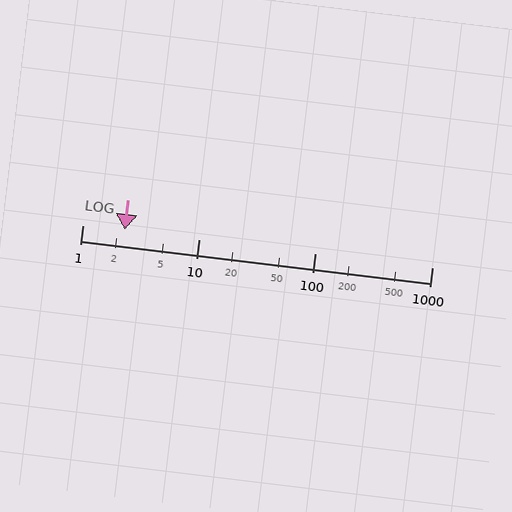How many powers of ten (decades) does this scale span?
The scale spans 3 decades, from 1 to 1000.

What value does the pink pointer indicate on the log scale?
The pointer indicates approximately 2.3.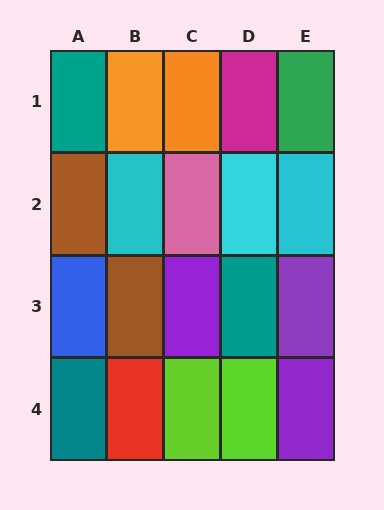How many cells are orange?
2 cells are orange.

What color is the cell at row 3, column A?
Blue.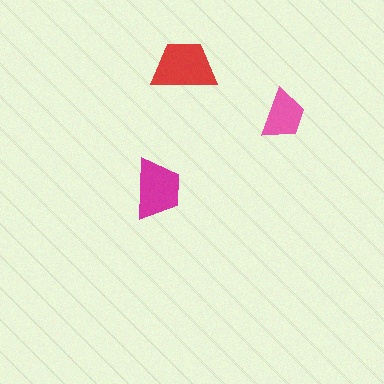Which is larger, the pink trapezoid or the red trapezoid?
The red one.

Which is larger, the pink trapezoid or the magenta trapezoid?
The magenta one.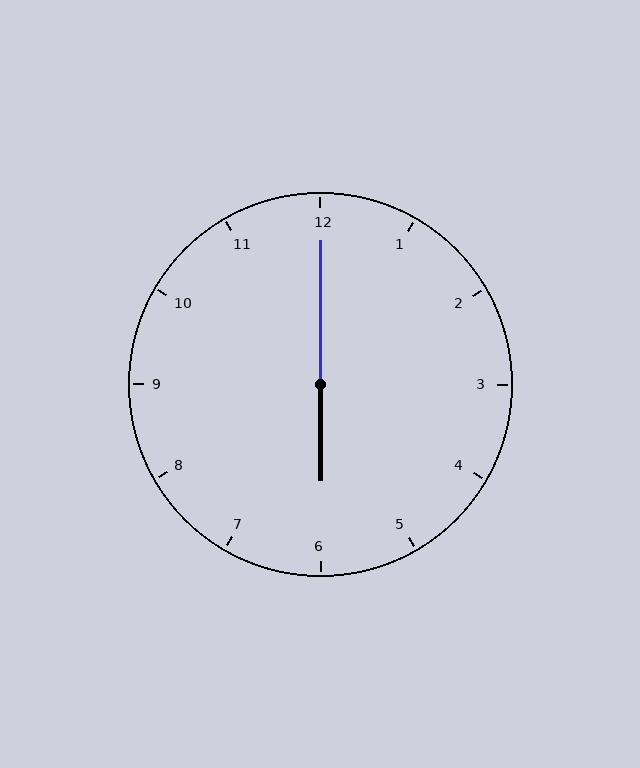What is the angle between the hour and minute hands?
Approximately 180 degrees.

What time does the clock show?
6:00.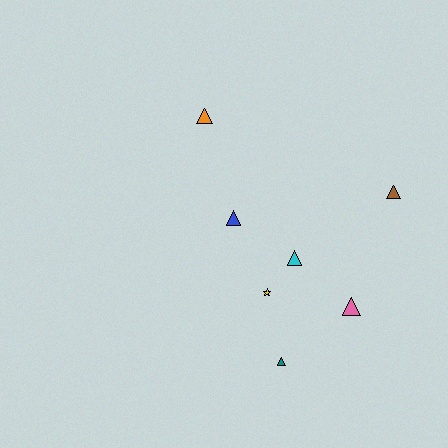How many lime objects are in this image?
There are no lime objects.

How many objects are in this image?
There are 7 objects.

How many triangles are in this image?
There are 6 triangles.